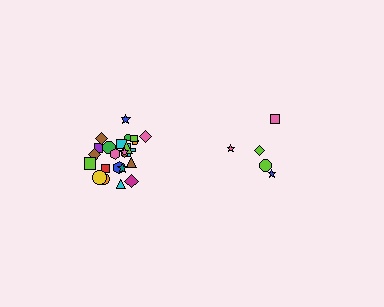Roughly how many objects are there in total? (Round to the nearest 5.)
Roughly 30 objects in total.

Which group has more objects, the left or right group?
The left group.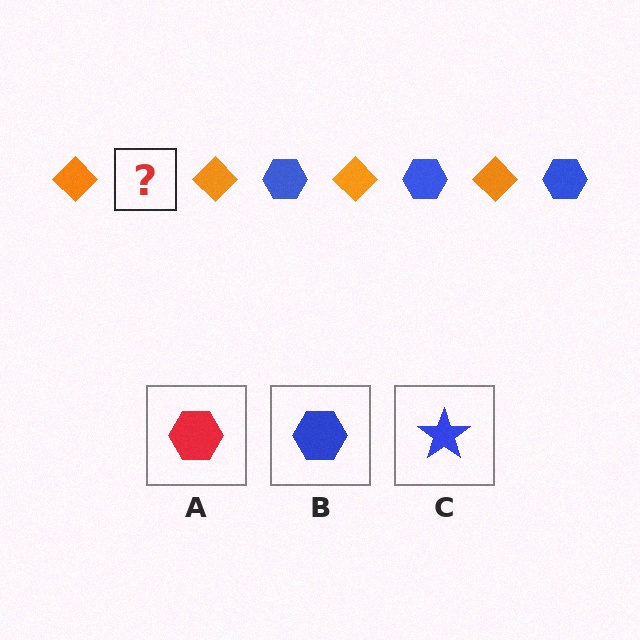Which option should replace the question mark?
Option B.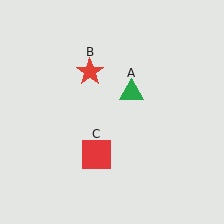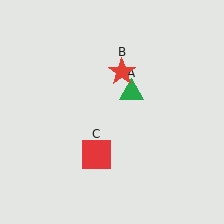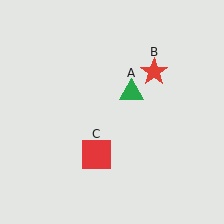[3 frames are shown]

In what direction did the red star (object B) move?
The red star (object B) moved right.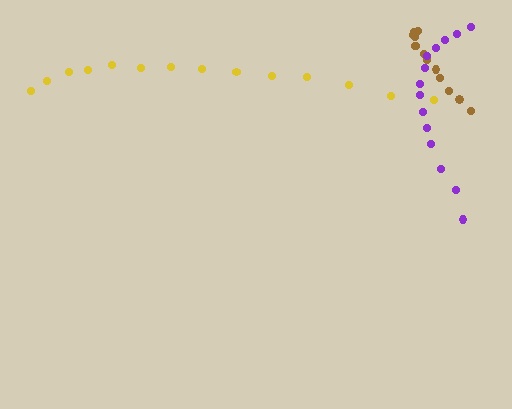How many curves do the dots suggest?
There are 3 distinct paths.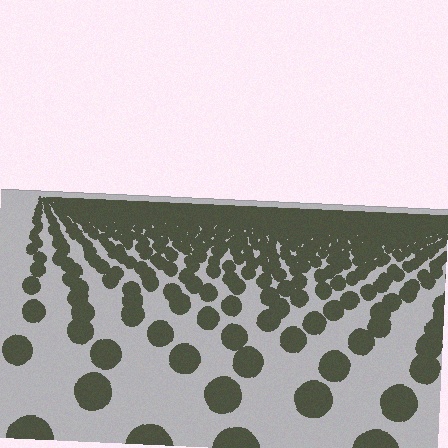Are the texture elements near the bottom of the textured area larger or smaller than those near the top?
Larger. Near the bottom, elements are closer to the viewer and appear at a bigger on-screen size.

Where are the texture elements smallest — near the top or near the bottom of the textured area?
Near the top.